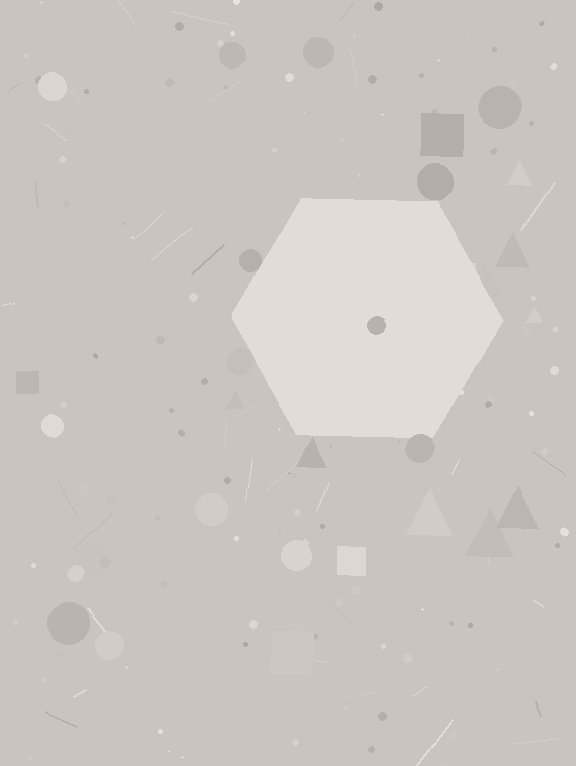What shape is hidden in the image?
A hexagon is hidden in the image.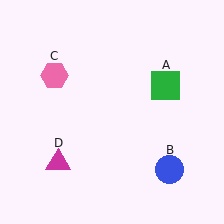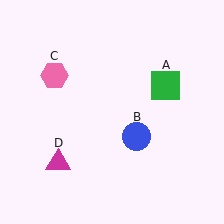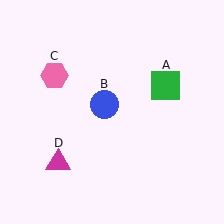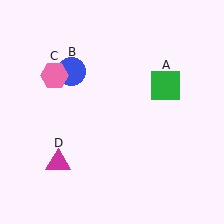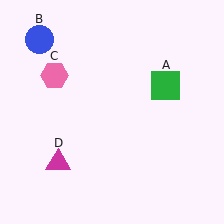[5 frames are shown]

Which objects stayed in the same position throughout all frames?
Green square (object A) and pink hexagon (object C) and magenta triangle (object D) remained stationary.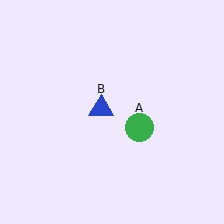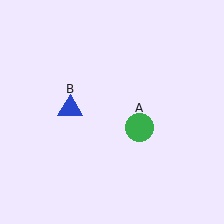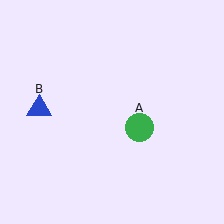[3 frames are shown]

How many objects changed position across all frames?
1 object changed position: blue triangle (object B).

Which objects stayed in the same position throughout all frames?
Green circle (object A) remained stationary.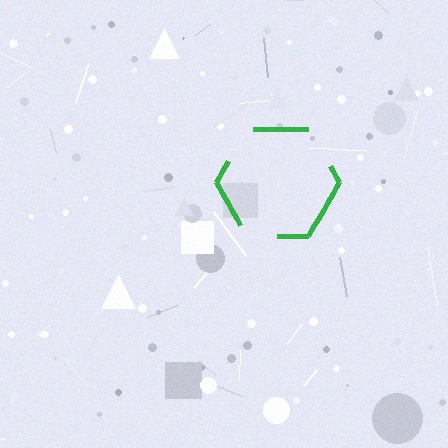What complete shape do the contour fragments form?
The contour fragments form a hexagon.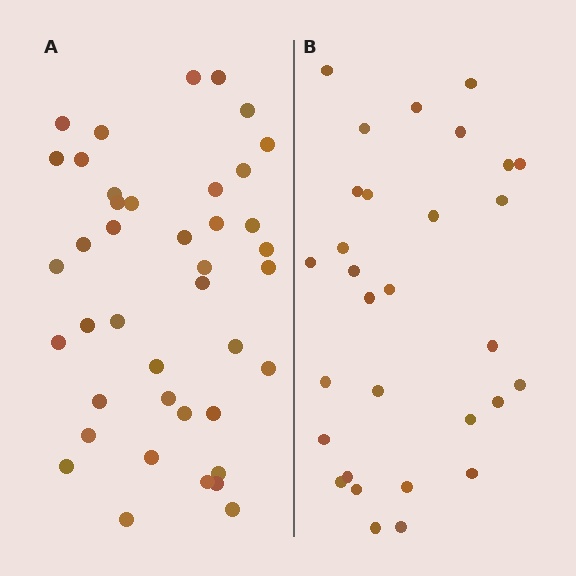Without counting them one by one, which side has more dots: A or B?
Region A (the left region) has more dots.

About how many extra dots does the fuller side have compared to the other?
Region A has roughly 12 or so more dots than region B.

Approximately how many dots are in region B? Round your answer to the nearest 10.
About 30 dots.